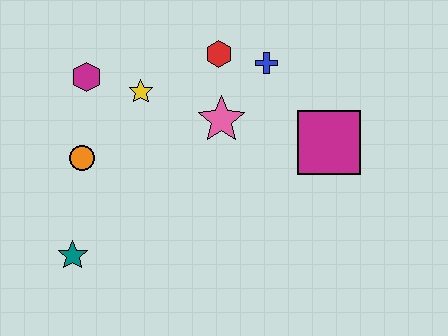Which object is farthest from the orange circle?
The magenta square is farthest from the orange circle.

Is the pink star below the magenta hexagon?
Yes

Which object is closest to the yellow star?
The magenta hexagon is closest to the yellow star.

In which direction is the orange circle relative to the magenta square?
The orange circle is to the left of the magenta square.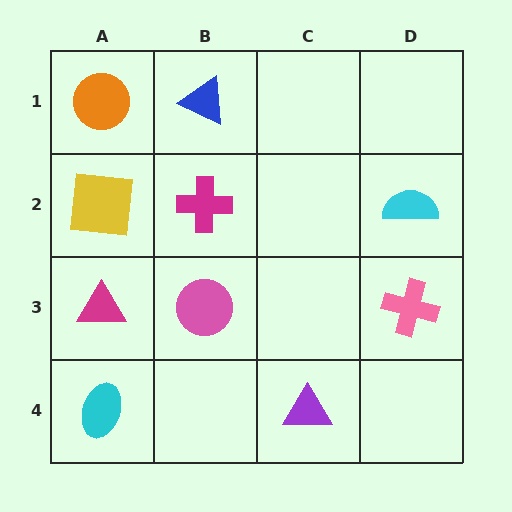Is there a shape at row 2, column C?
No, that cell is empty.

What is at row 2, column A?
A yellow square.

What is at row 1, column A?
An orange circle.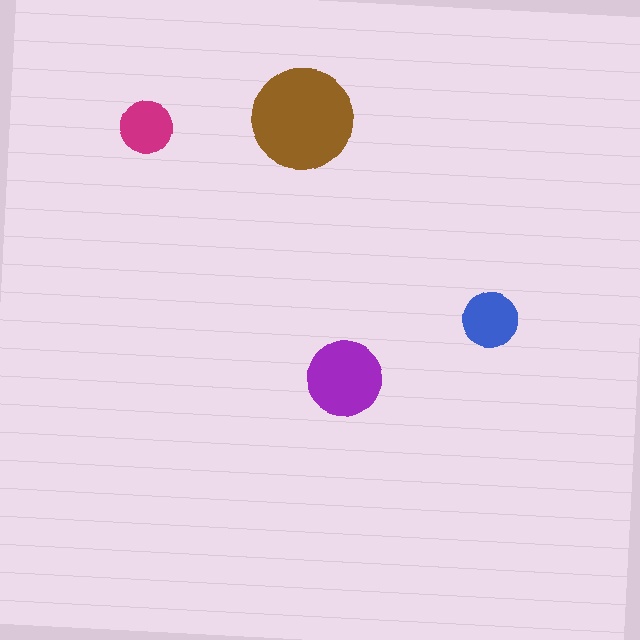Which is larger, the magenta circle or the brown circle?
The brown one.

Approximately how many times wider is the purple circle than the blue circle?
About 1.5 times wider.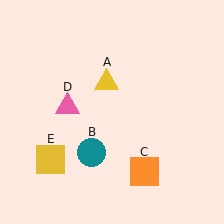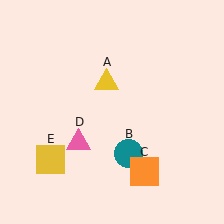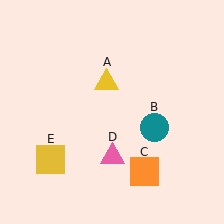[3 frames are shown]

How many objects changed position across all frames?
2 objects changed position: teal circle (object B), pink triangle (object D).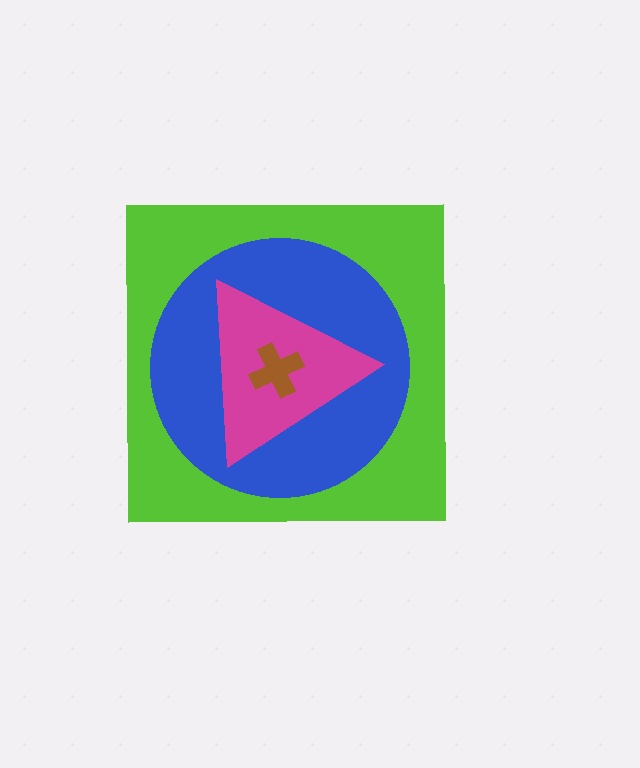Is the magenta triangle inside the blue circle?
Yes.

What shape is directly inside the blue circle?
The magenta triangle.